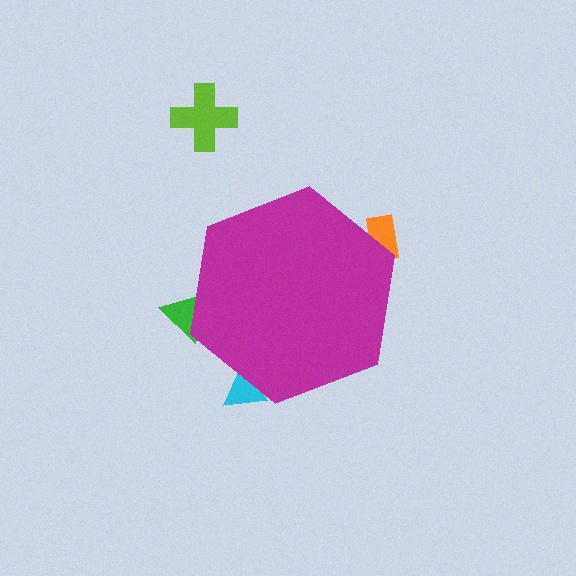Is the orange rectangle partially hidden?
Yes, the orange rectangle is partially hidden behind the magenta hexagon.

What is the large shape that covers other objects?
A magenta hexagon.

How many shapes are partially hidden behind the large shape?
3 shapes are partially hidden.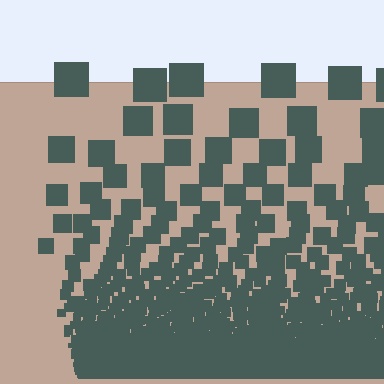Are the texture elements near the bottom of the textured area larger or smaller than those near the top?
Smaller. The gradient is inverted — elements near the bottom are smaller and denser.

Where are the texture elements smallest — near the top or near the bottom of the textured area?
Near the bottom.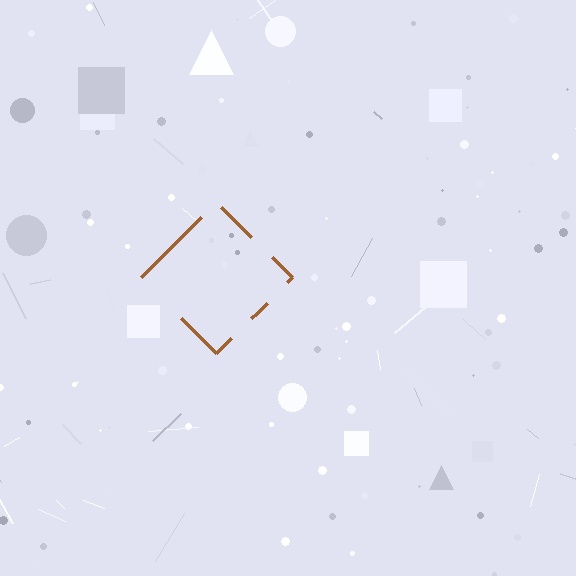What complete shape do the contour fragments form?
The contour fragments form a diamond.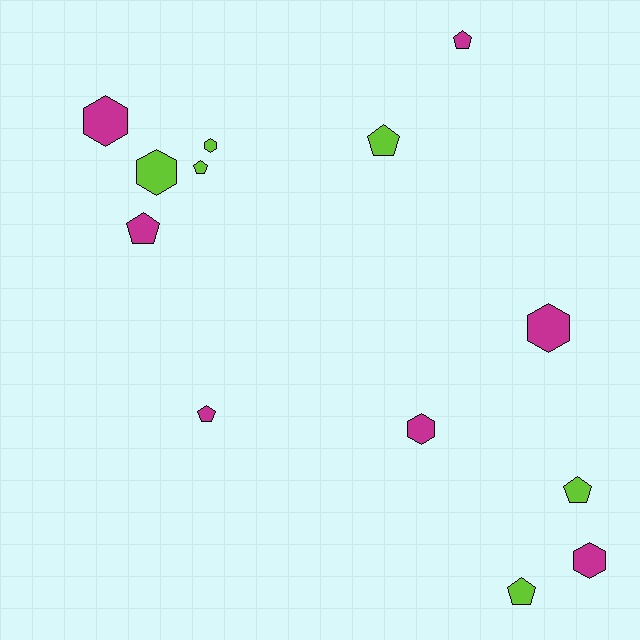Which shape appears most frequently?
Pentagon, with 7 objects.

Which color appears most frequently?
Magenta, with 7 objects.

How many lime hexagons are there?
There are 2 lime hexagons.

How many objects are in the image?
There are 13 objects.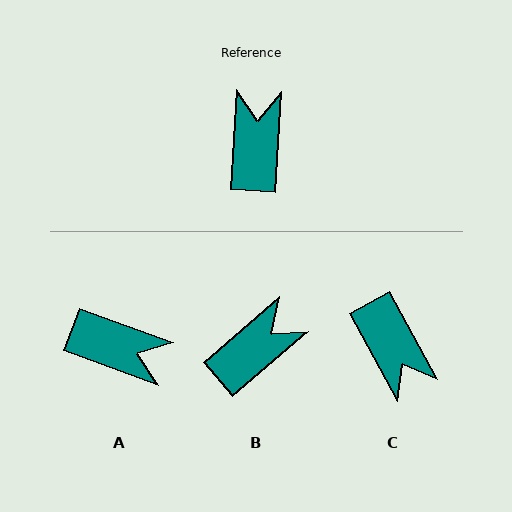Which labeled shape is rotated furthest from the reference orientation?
C, about 148 degrees away.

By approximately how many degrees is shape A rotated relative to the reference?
Approximately 107 degrees clockwise.